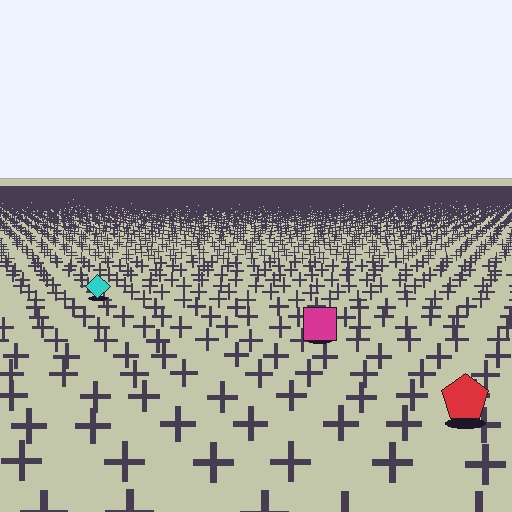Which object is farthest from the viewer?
The cyan diamond is farthest from the viewer. It appears smaller and the ground texture around it is denser.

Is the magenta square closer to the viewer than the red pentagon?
No. The red pentagon is closer — you can tell from the texture gradient: the ground texture is coarser near it.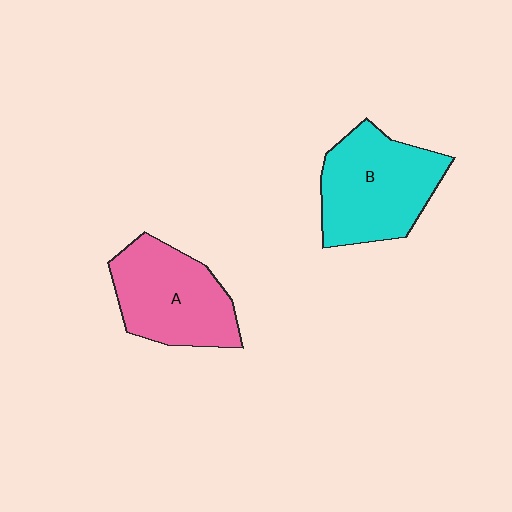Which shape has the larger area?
Shape B (cyan).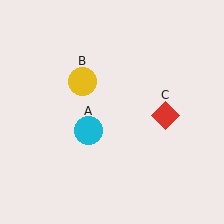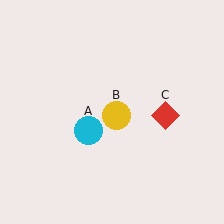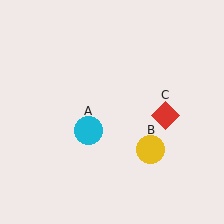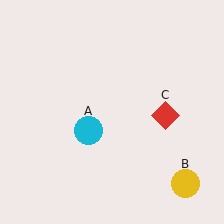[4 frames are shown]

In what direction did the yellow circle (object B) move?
The yellow circle (object B) moved down and to the right.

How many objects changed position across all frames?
1 object changed position: yellow circle (object B).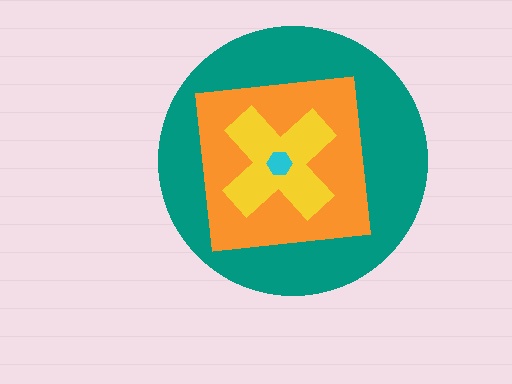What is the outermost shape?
The teal circle.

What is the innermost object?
The cyan hexagon.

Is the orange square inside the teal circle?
Yes.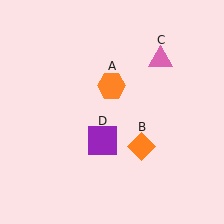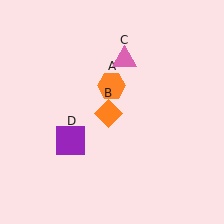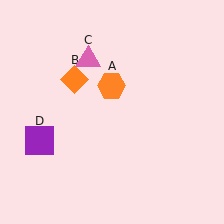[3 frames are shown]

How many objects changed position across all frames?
3 objects changed position: orange diamond (object B), pink triangle (object C), purple square (object D).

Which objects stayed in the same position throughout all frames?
Orange hexagon (object A) remained stationary.